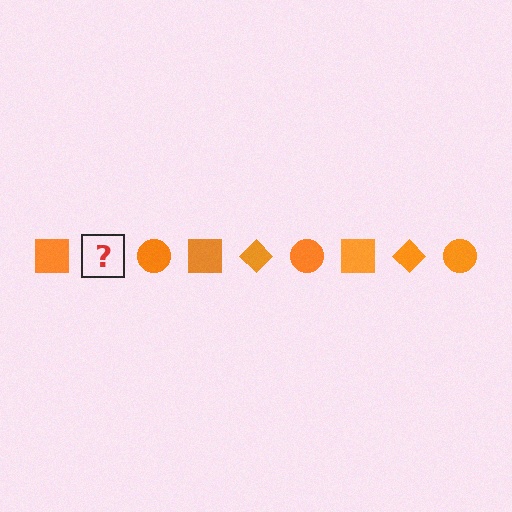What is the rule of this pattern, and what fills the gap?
The rule is that the pattern cycles through square, diamond, circle shapes in orange. The gap should be filled with an orange diamond.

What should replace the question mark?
The question mark should be replaced with an orange diamond.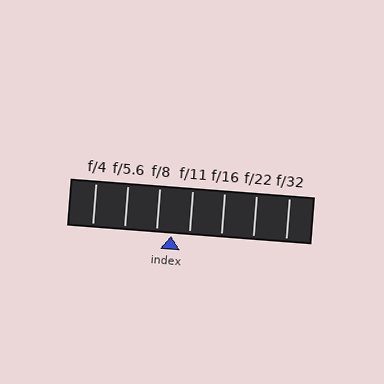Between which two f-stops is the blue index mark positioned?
The index mark is between f/8 and f/11.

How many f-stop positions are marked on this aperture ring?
There are 7 f-stop positions marked.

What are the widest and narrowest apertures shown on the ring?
The widest aperture shown is f/4 and the narrowest is f/32.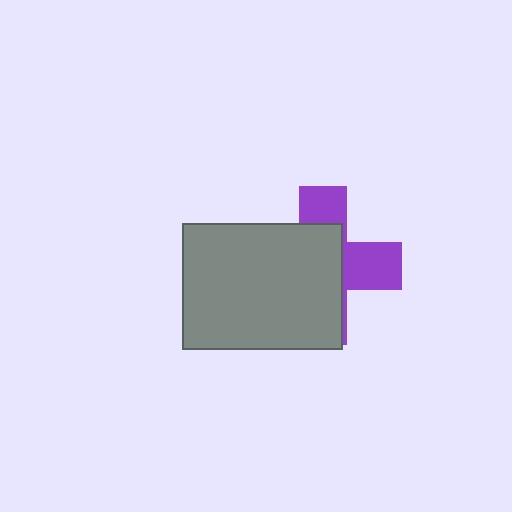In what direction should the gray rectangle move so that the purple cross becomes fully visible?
The gray rectangle should move left. That is the shortest direction to clear the overlap and leave the purple cross fully visible.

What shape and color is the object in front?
The object in front is a gray rectangle.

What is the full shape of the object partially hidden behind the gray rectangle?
The partially hidden object is a purple cross.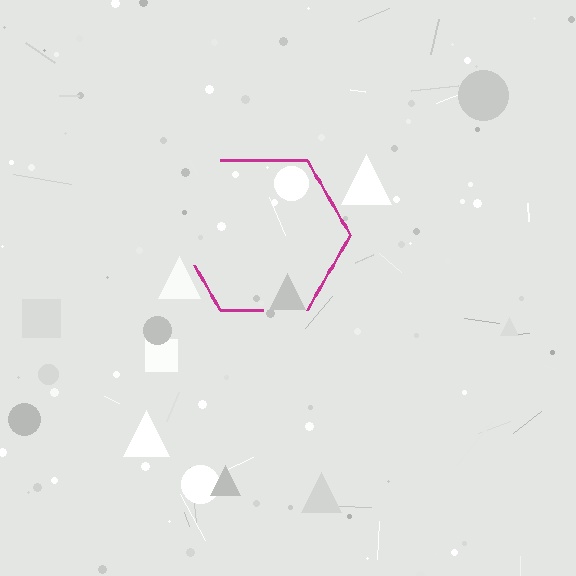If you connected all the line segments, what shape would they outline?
They would outline a hexagon.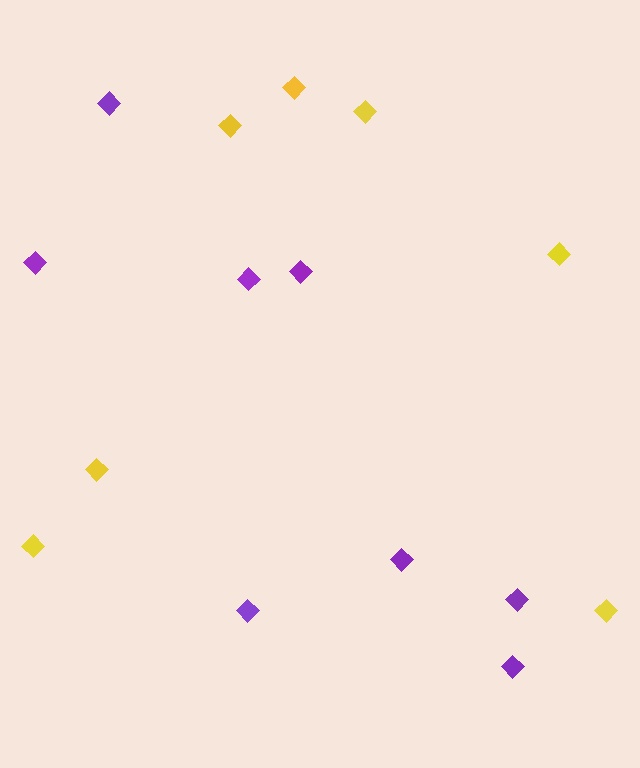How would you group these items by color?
There are 2 groups: one group of purple diamonds (8) and one group of yellow diamonds (7).